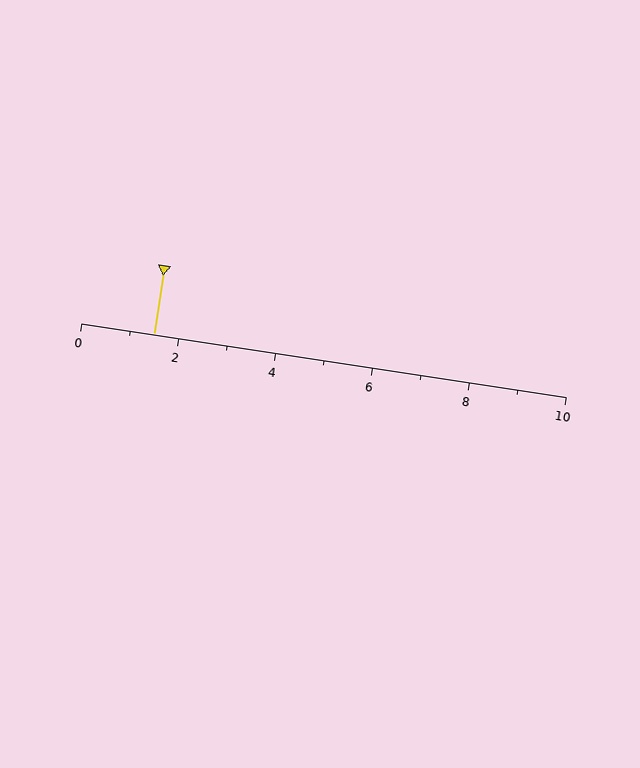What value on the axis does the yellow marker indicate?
The marker indicates approximately 1.5.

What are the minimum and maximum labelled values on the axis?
The axis runs from 0 to 10.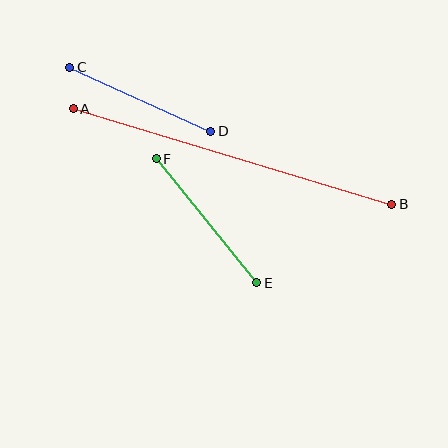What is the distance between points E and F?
The distance is approximately 159 pixels.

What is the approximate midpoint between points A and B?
The midpoint is at approximately (232, 157) pixels.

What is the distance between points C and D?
The distance is approximately 155 pixels.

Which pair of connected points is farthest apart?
Points A and B are farthest apart.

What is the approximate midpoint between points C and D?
The midpoint is at approximately (140, 99) pixels.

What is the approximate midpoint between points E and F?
The midpoint is at approximately (207, 221) pixels.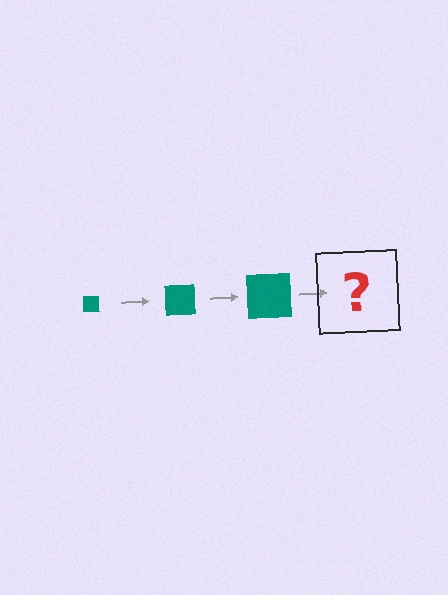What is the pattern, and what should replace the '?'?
The pattern is that the square gets progressively larger each step. The '?' should be a teal square, larger than the previous one.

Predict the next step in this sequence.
The next step is a teal square, larger than the previous one.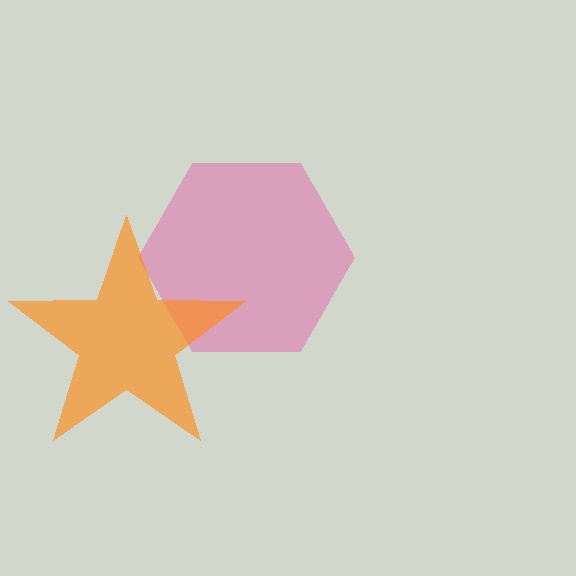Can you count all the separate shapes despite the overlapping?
Yes, there are 2 separate shapes.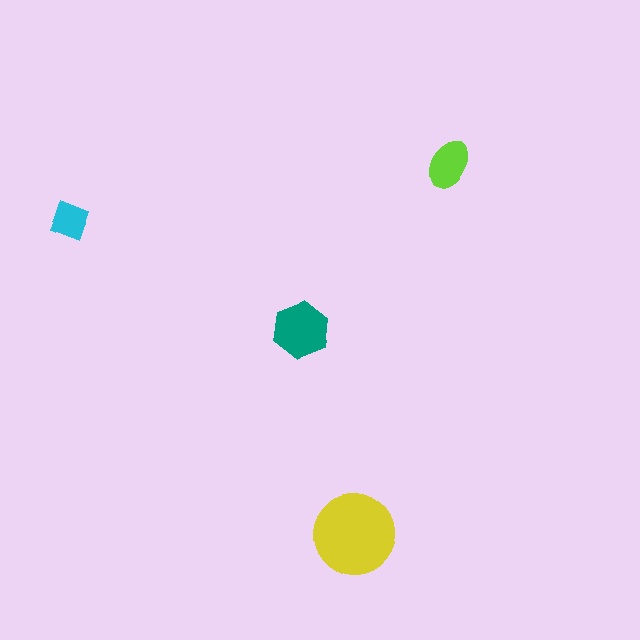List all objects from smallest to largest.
The cyan square, the lime ellipse, the teal hexagon, the yellow circle.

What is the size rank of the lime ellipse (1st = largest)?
3rd.